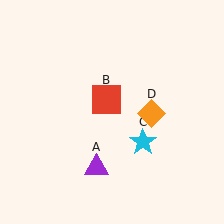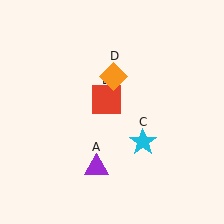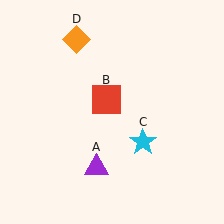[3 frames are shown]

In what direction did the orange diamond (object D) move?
The orange diamond (object D) moved up and to the left.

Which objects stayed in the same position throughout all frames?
Purple triangle (object A) and red square (object B) and cyan star (object C) remained stationary.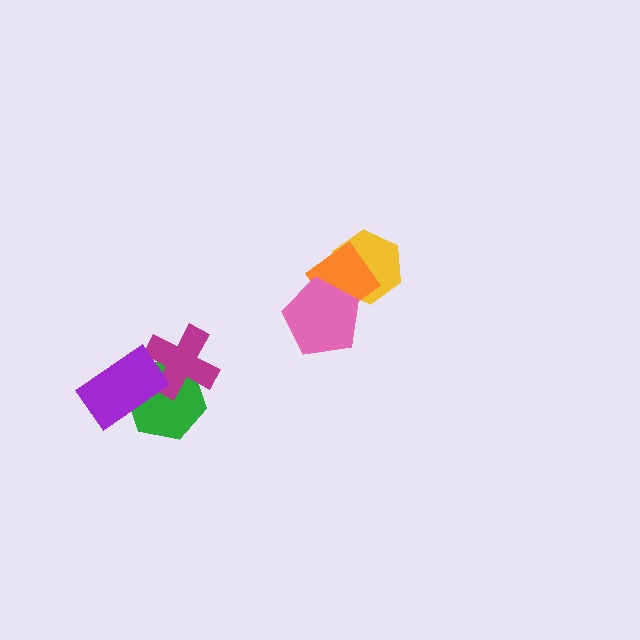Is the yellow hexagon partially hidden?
Yes, it is partially covered by another shape.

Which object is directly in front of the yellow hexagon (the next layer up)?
The orange diamond is directly in front of the yellow hexagon.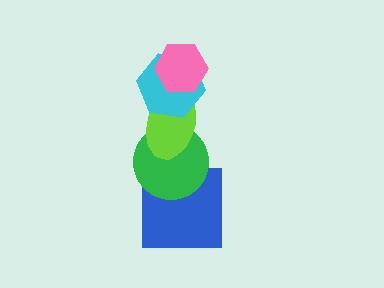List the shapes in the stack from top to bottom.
From top to bottom: the pink hexagon, the cyan hexagon, the lime ellipse, the green circle, the blue square.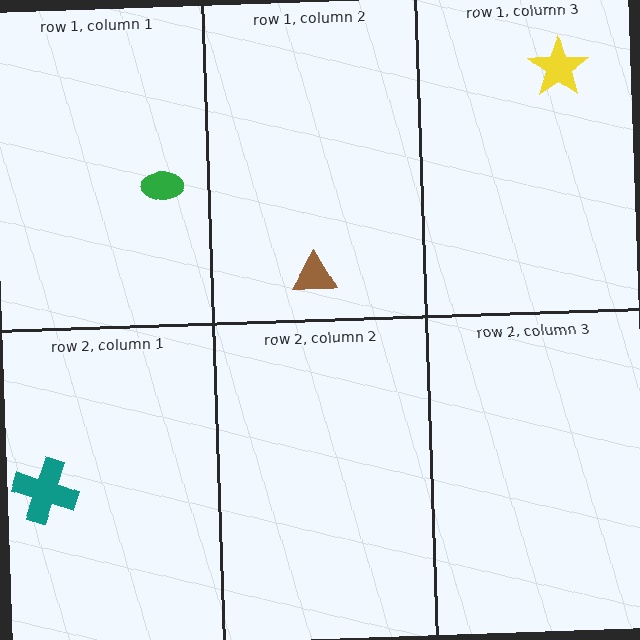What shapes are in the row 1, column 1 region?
The green ellipse.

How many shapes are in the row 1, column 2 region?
1.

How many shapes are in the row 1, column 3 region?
1.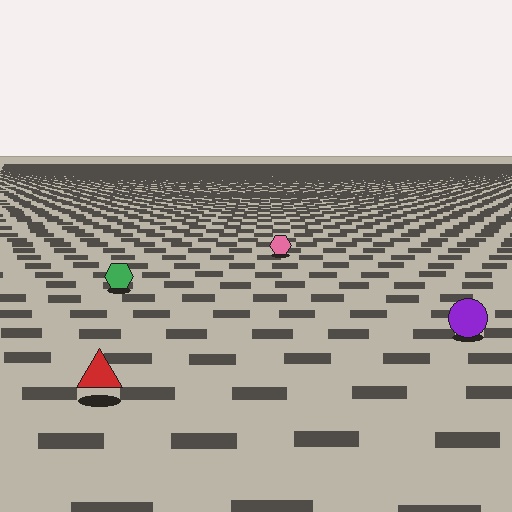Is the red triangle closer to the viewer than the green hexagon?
Yes. The red triangle is closer — you can tell from the texture gradient: the ground texture is coarser near it.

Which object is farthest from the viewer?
The pink hexagon is farthest from the viewer. It appears smaller and the ground texture around it is denser.